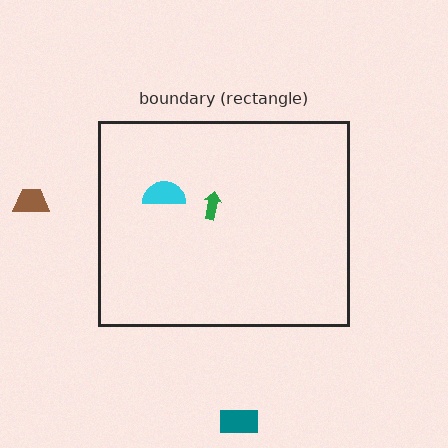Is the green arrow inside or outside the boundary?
Inside.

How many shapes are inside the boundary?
2 inside, 2 outside.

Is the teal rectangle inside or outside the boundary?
Outside.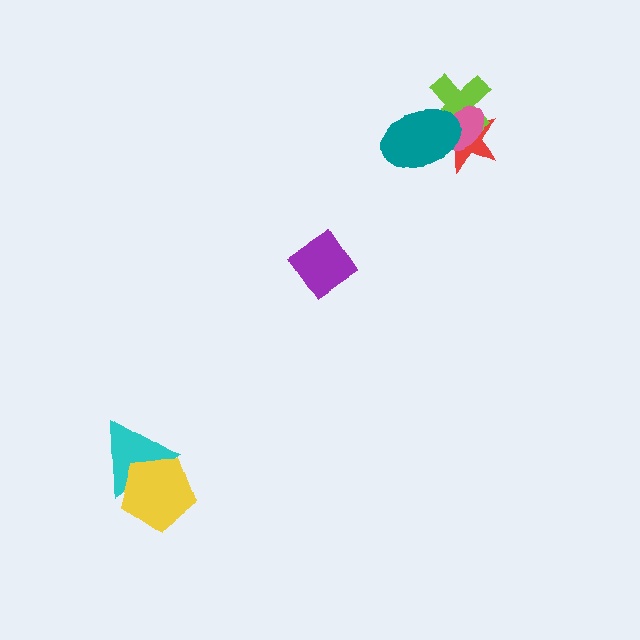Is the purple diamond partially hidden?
No, no other shape covers it.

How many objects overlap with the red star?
3 objects overlap with the red star.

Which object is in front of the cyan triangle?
The yellow pentagon is in front of the cyan triangle.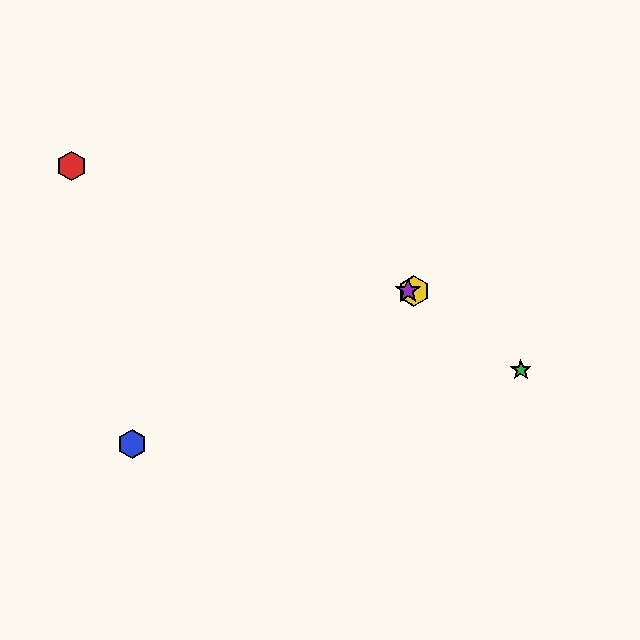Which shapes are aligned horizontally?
The yellow hexagon, the purple star are aligned horizontally.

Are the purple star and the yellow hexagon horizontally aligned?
Yes, both are at y≈291.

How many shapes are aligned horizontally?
2 shapes (the yellow hexagon, the purple star) are aligned horizontally.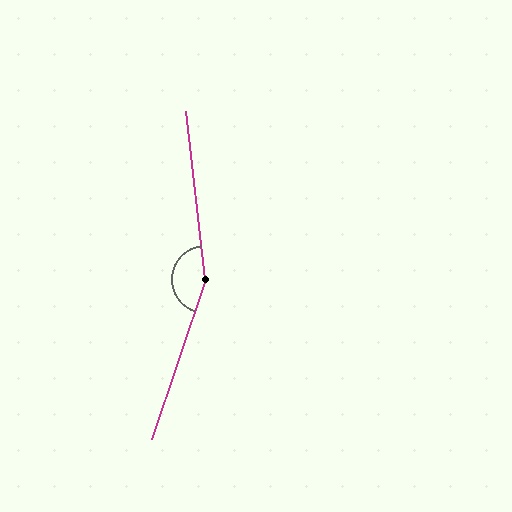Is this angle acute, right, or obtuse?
It is obtuse.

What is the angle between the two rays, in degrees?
Approximately 155 degrees.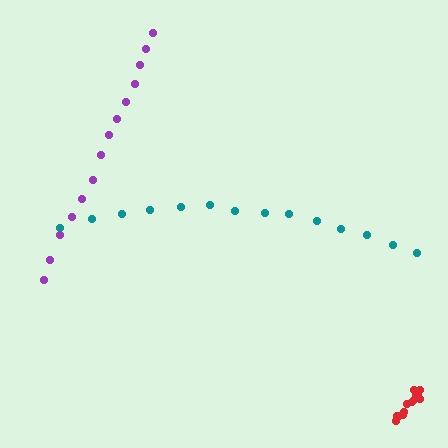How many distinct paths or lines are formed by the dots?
There are 3 distinct paths.